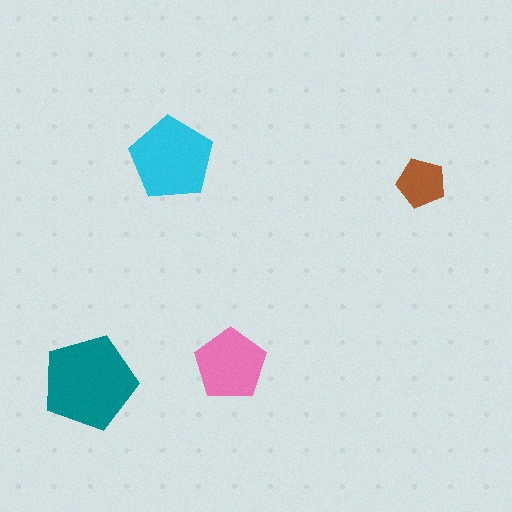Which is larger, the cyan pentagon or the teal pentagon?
The teal one.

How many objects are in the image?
There are 4 objects in the image.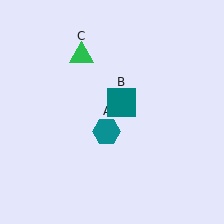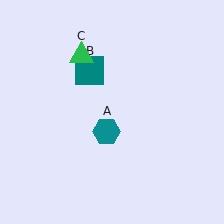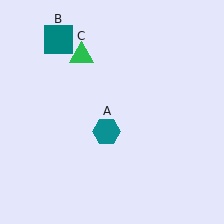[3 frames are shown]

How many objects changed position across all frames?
1 object changed position: teal square (object B).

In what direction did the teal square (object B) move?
The teal square (object B) moved up and to the left.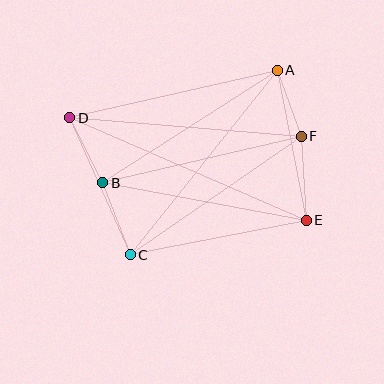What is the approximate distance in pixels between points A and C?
The distance between A and C is approximately 236 pixels.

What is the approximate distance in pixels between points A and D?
The distance between A and D is approximately 213 pixels.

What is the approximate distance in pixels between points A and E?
The distance between A and E is approximately 153 pixels.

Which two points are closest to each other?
Points A and F are closest to each other.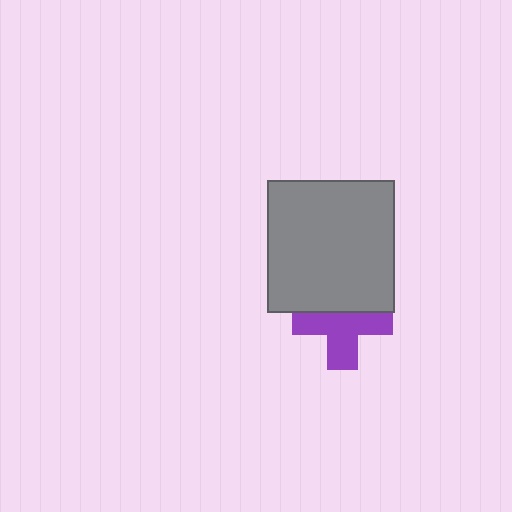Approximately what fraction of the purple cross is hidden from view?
Roughly 38% of the purple cross is hidden behind the gray rectangle.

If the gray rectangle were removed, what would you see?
You would see the complete purple cross.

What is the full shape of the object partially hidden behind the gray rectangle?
The partially hidden object is a purple cross.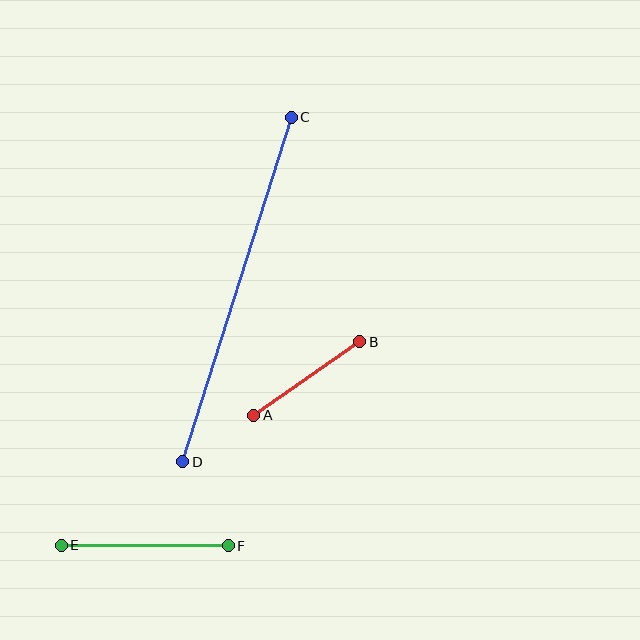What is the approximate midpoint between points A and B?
The midpoint is at approximately (307, 378) pixels.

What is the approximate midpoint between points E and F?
The midpoint is at approximately (145, 546) pixels.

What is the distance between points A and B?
The distance is approximately 129 pixels.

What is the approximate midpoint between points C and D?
The midpoint is at approximately (237, 290) pixels.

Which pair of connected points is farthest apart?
Points C and D are farthest apart.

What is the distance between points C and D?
The distance is approximately 361 pixels.